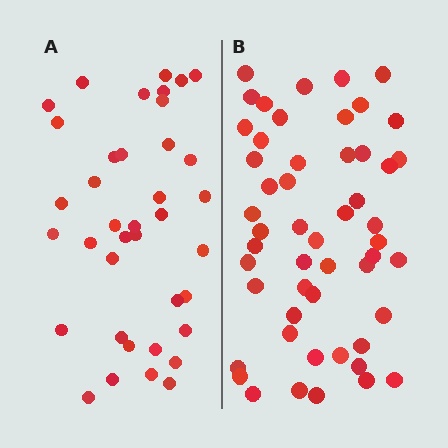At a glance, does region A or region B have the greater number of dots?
Region B (the right region) has more dots.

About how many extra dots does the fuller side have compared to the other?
Region B has approximately 15 more dots than region A.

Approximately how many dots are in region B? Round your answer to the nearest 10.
About 50 dots. (The exact count is 52, which rounds to 50.)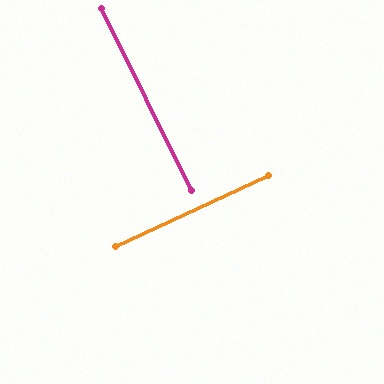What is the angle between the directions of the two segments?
Approximately 89 degrees.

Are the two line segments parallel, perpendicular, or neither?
Perpendicular — they meet at approximately 89°.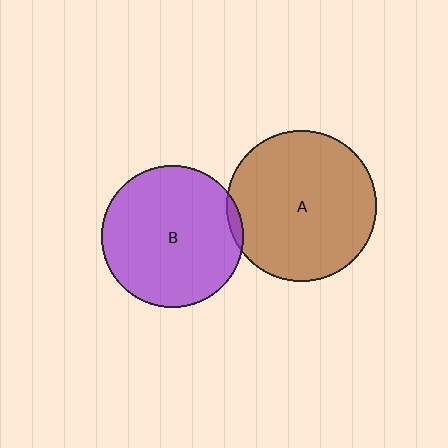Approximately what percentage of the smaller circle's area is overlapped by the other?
Approximately 5%.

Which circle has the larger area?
Circle A (brown).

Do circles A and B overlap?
Yes.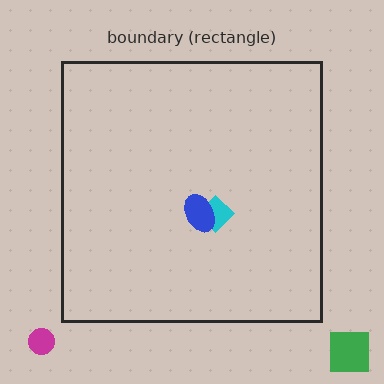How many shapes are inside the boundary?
2 inside, 2 outside.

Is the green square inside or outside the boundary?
Outside.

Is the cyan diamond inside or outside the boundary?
Inside.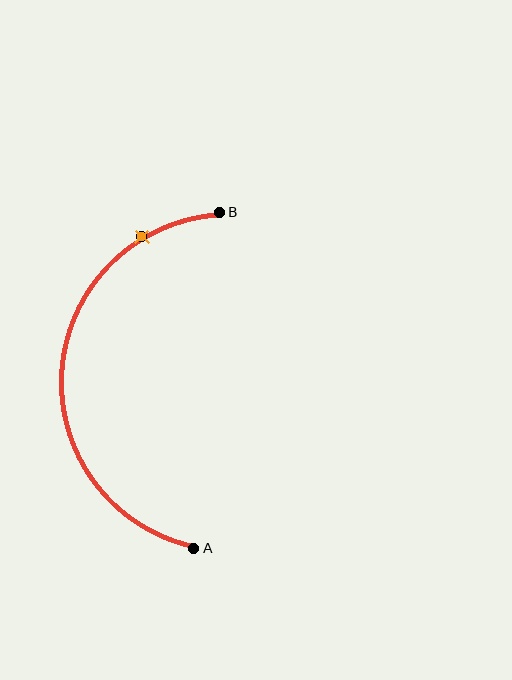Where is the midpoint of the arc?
The arc midpoint is the point on the curve farthest from the straight line joining A and B. It sits to the left of that line.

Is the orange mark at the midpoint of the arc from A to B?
No. The orange mark lies on the arc but is closer to endpoint B. The arc midpoint would be at the point on the curve equidistant along the arc from both A and B.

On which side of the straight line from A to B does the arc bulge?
The arc bulges to the left of the straight line connecting A and B.